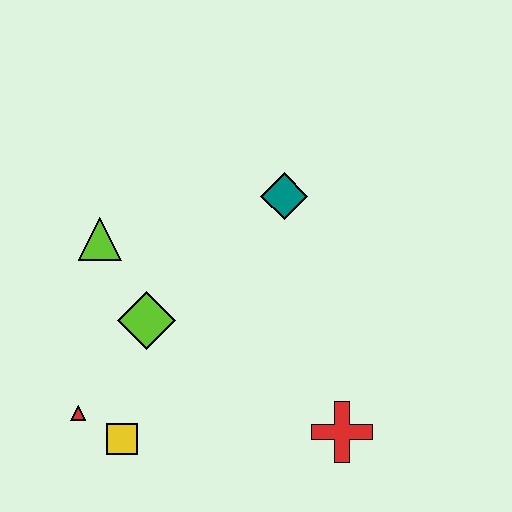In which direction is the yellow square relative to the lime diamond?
The yellow square is below the lime diamond.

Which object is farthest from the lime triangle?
The red cross is farthest from the lime triangle.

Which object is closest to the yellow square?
The red triangle is closest to the yellow square.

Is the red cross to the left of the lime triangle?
No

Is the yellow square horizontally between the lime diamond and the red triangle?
Yes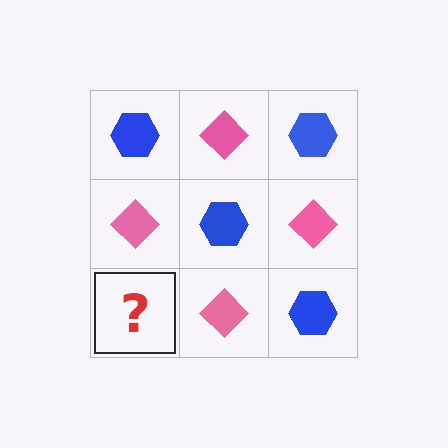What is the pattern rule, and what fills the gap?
The rule is that it alternates blue hexagon and pink diamond in a checkerboard pattern. The gap should be filled with a blue hexagon.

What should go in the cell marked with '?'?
The missing cell should contain a blue hexagon.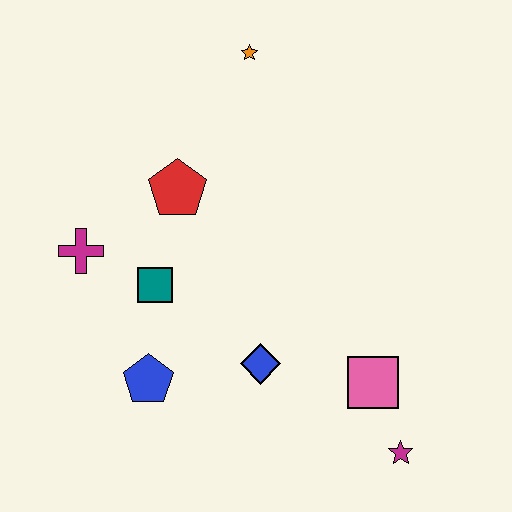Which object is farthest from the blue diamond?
The orange star is farthest from the blue diamond.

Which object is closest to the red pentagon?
The teal square is closest to the red pentagon.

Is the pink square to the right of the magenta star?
No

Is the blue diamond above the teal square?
No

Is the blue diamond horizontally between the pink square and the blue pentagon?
Yes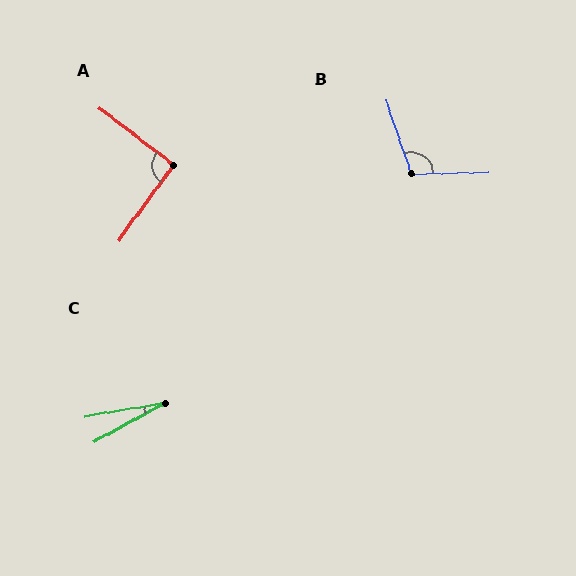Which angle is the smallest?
C, at approximately 19 degrees.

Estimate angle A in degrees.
Approximately 91 degrees.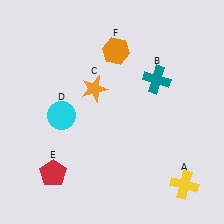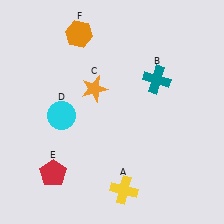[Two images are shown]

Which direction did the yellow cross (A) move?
The yellow cross (A) moved left.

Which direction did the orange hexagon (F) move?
The orange hexagon (F) moved left.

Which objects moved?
The objects that moved are: the yellow cross (A), the orange hexagon (F).